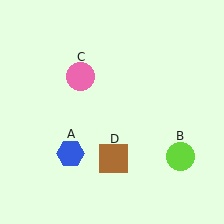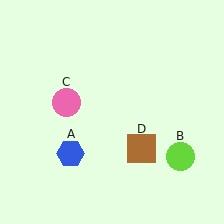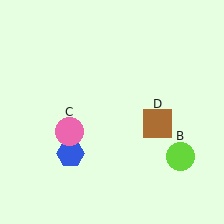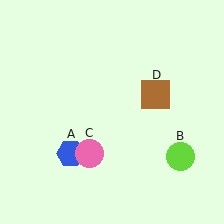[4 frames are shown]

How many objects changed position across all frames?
2 objects changed position: pink circle (object C), brown square (object D).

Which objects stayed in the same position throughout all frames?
Blue hexagon (object A) and lime circle (object B) remained stationary.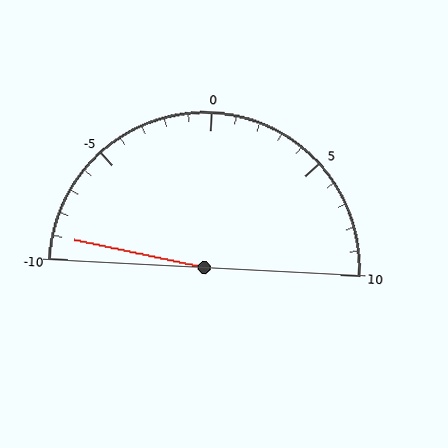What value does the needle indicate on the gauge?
The needle indicates approximately -9.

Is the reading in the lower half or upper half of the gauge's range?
The reading is in the lower half of the range (-10 to 10).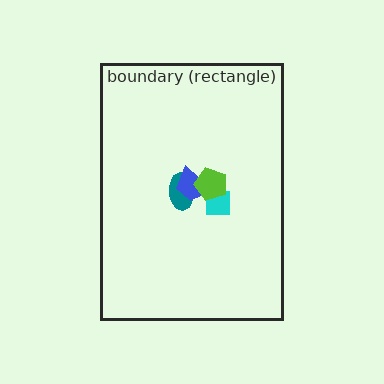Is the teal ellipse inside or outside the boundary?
Inside.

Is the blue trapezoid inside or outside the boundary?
Inside.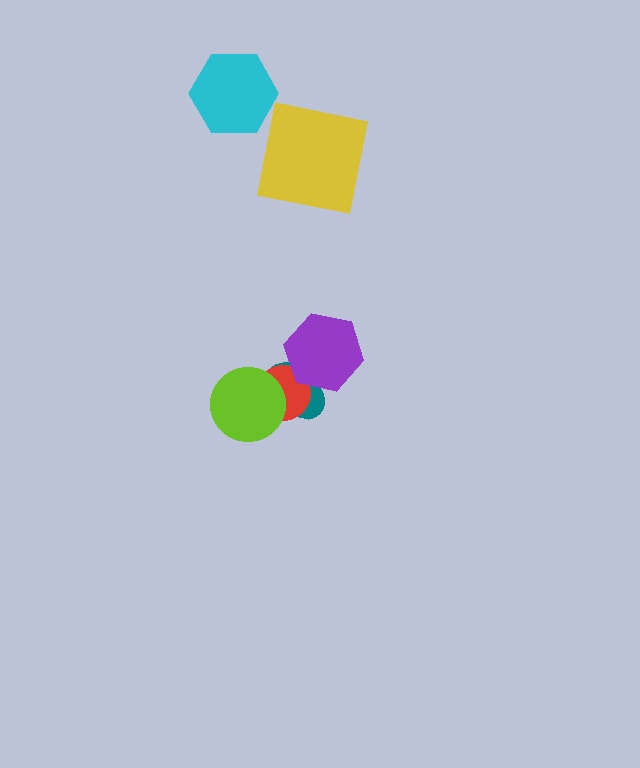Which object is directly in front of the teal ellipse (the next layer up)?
The red circle is directly in front of the teal ellipse.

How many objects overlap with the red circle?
3 objects overlap with the red circle.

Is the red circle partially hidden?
Yes, it is partially covered by another shape.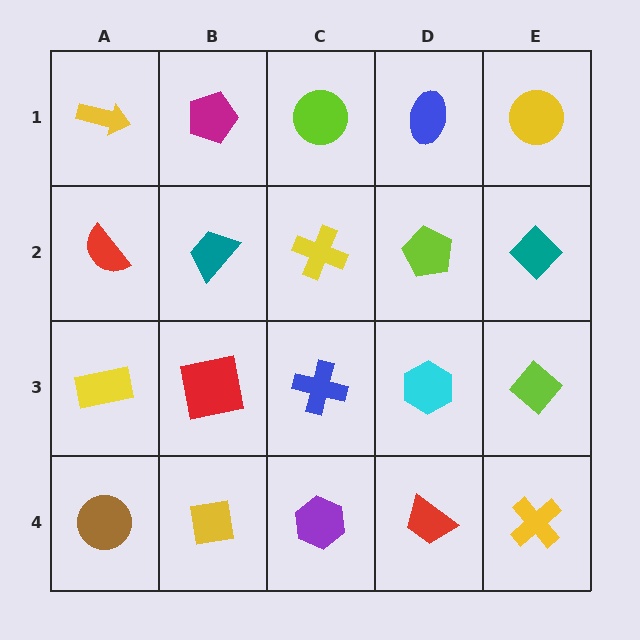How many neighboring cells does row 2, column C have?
4.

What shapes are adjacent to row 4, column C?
A blue cross (row 3, column C), a yellow square (row 4, column B), a red trapezoid (row 4, column D).